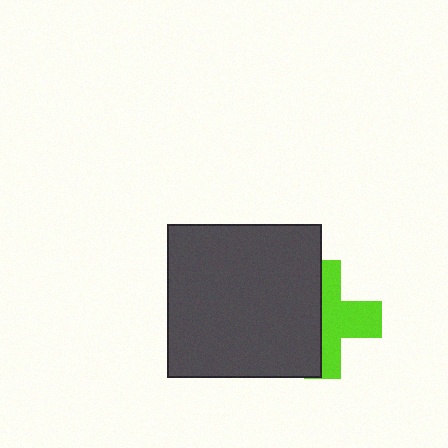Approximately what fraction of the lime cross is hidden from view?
Roughly 48% of the lime cross is hidden behind the dark gray square.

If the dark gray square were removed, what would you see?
You would see the complete lime cross.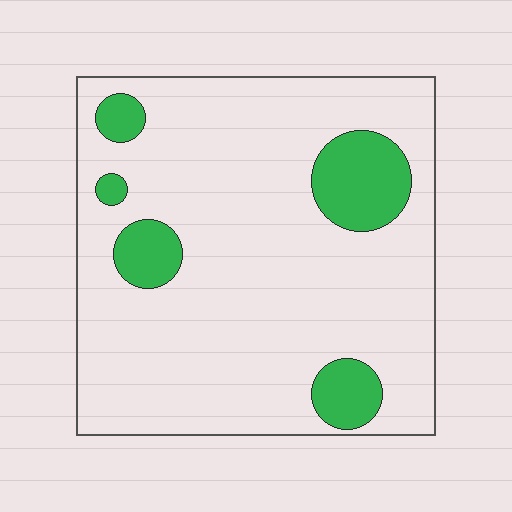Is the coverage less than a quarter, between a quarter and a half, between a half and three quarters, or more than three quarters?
Less than a quarter.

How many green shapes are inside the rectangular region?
5.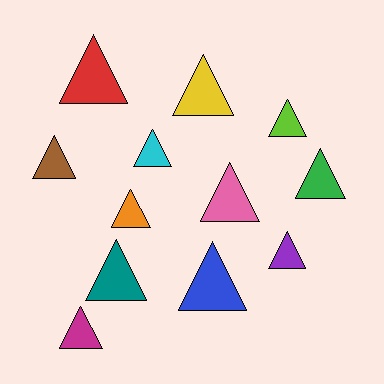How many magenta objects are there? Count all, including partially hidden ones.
There is 1 magenta object.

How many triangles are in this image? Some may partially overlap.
There are 12 triangles.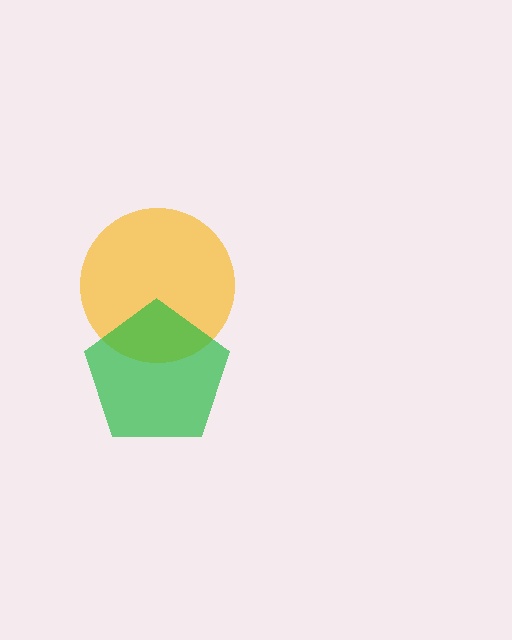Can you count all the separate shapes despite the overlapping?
Yes, there are 2 separate shapes.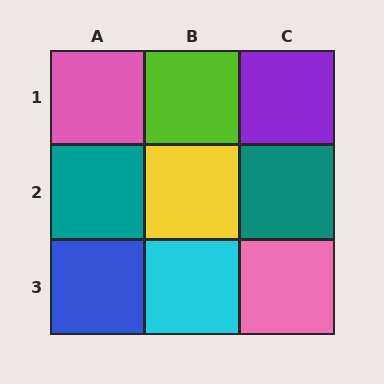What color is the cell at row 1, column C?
Purple.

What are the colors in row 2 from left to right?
Teal, yellow, teal.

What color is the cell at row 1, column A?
Pink.